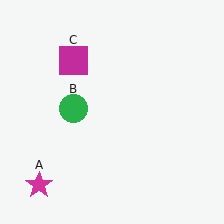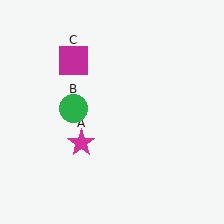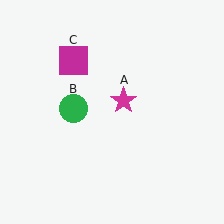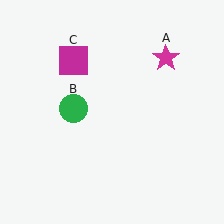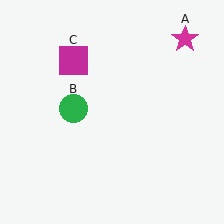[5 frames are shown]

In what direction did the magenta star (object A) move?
The magenta star (object A) moved up and to the right.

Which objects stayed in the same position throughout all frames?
Green circle (object B) and magenta square (object C) remained stationary.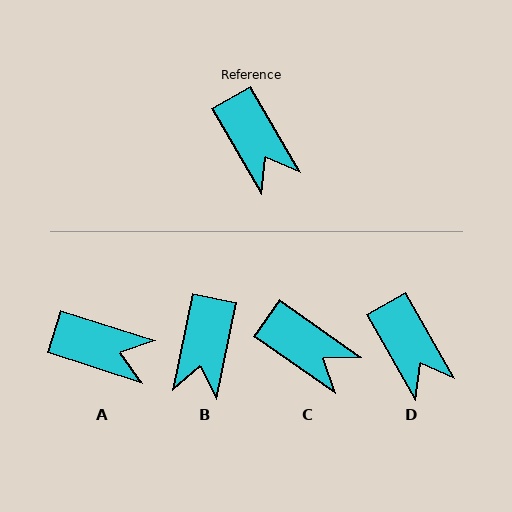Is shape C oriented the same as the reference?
No, it is off by about 25 degrees.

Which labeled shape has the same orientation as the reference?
D.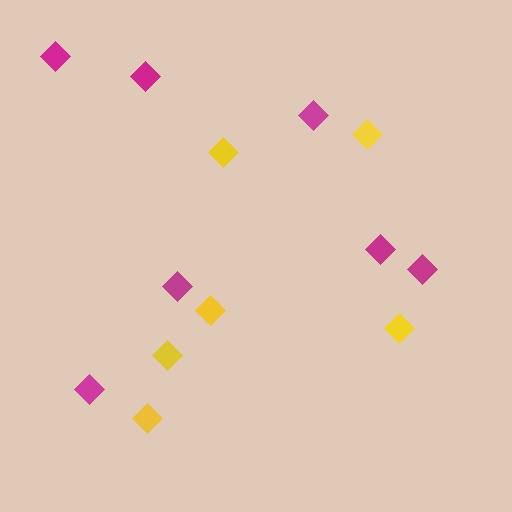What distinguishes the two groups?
There are 2 groups: one group of yellow diamonds (6) and one group of magenta diamonds (7).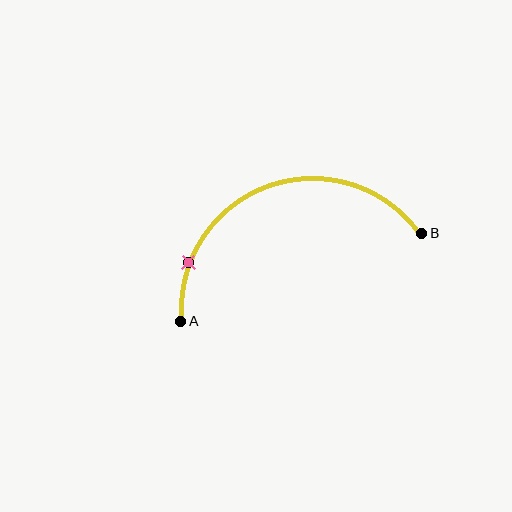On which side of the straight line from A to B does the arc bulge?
The arc bulges above the straight line connecting A and B.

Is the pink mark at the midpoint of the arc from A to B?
No. The pink mark lies on the arc but is closer to endpoint A. The arc midpoint would be at the point on the curve equidistant along the arc from both A and B.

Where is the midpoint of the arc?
The arc midpoint is the point on the curve farthest from the straight line joining A and B. It sits above that line.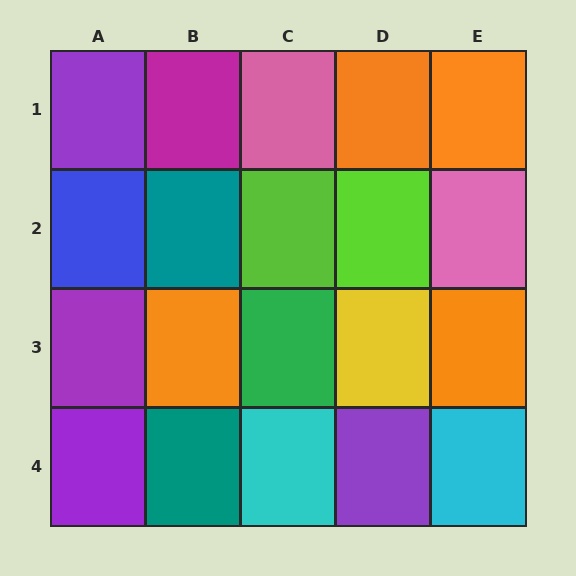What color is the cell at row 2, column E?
Pink.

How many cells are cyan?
2 cells are cyan.